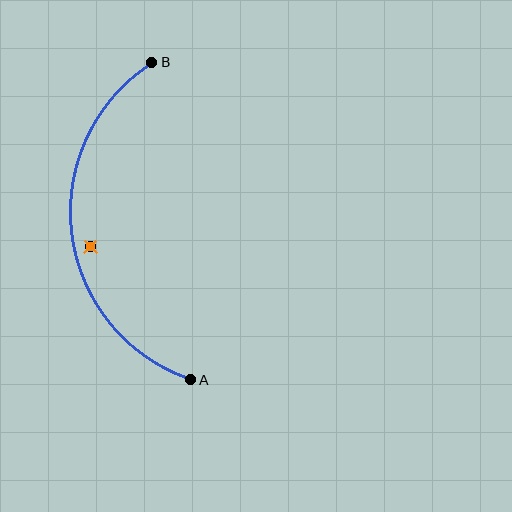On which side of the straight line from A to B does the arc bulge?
The arc bulges to the left of the straight line connecting A and B.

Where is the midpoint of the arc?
The arc midpoint is the point on the curve farthest from the straight line joining A and B. It sits to the left of that line.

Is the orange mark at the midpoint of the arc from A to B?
No — the orange mark does not lie on the arc at all. It sits slightly inside the curve.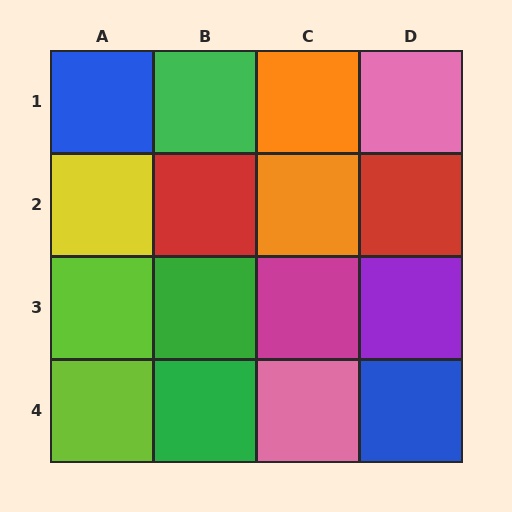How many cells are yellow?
1 cell is yellow.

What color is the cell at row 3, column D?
Purple.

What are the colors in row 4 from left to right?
Lime, green, pink, blue.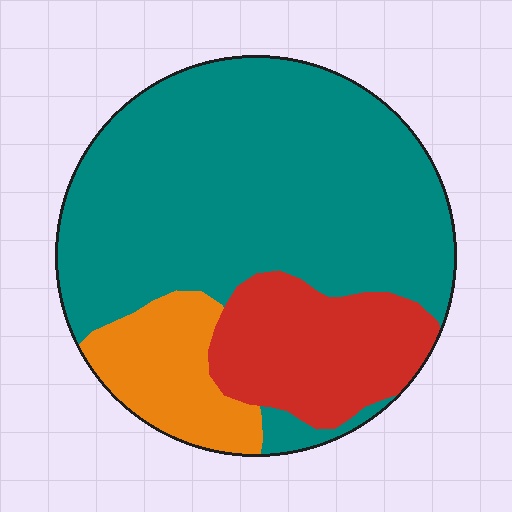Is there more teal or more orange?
Teal.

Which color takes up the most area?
Teal, at roughly 65%.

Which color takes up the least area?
Orange, at roughly 15%.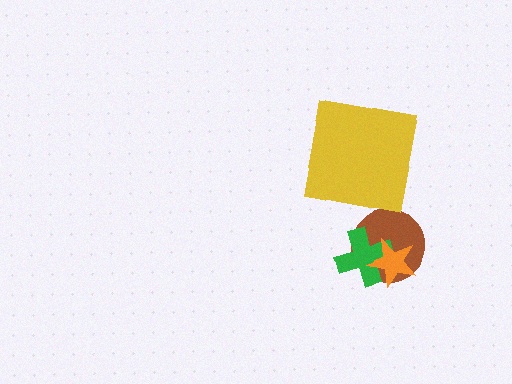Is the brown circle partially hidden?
Yes, it is partially covered by another shape.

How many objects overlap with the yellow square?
0 objects overlap with the yellow square.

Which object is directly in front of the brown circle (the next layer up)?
The green cross is directly in front of the brown circle.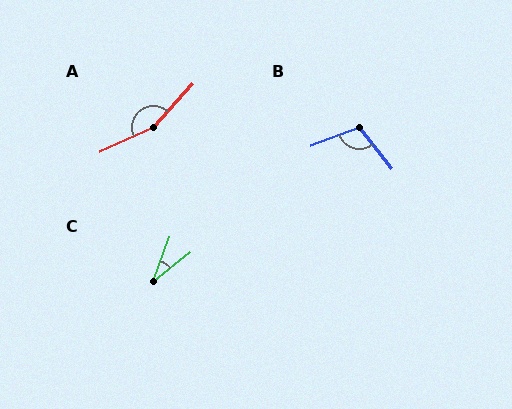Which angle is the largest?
A, at approximately 157 degrees.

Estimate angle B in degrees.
Approximately 108 degrees.